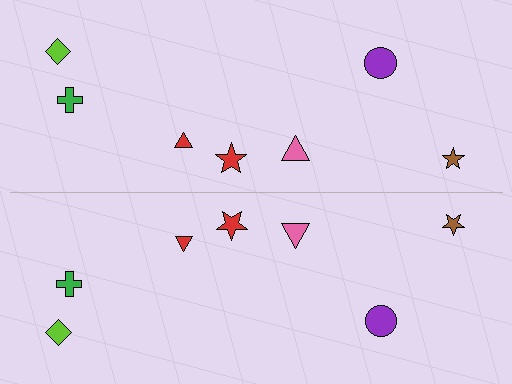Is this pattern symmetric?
Yes, this pattern has bilateral (reflection) symmetry.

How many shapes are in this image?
There are 14 shapes in this image.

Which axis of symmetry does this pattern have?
The pattern has a horizontal axis of symmetry running through the center of the image.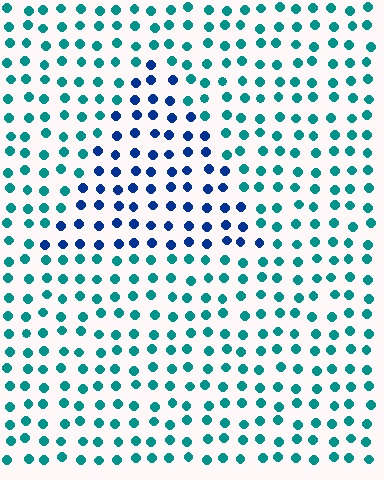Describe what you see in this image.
The image is filled with small teal elements in a uniform arrangement. A triangle-shaped region is visible where the elements are tinted to a slightly different hue, forming a subtle color boundary.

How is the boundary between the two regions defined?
The boundary is defined purely by a slight shift in hue (about 43 degrees). Spacing, size, and orientation are identical on both sides.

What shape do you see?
I see a triangle.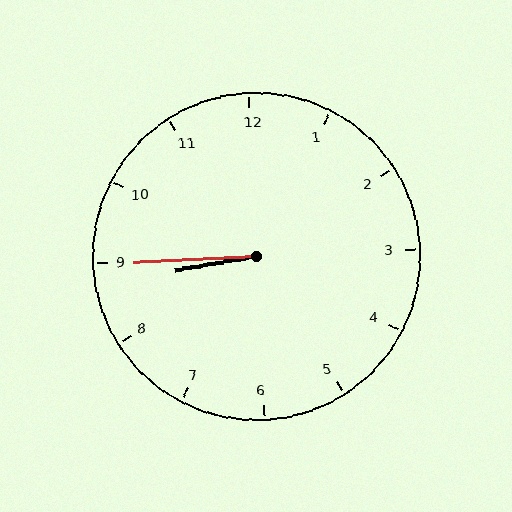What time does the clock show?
8:45.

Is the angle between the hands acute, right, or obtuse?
It is acute.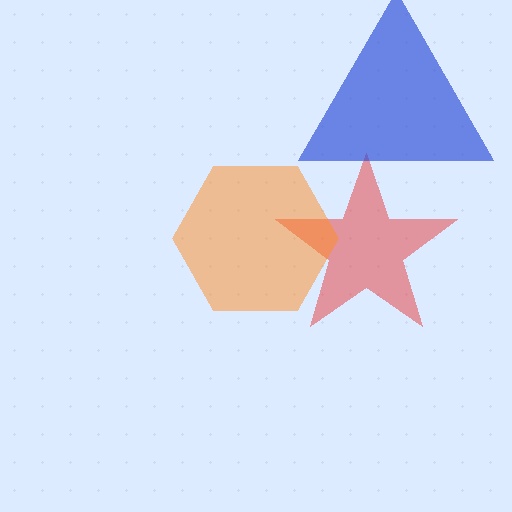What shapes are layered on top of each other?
The layered shapes are: a red star, a blue triangle, an orange hexagon.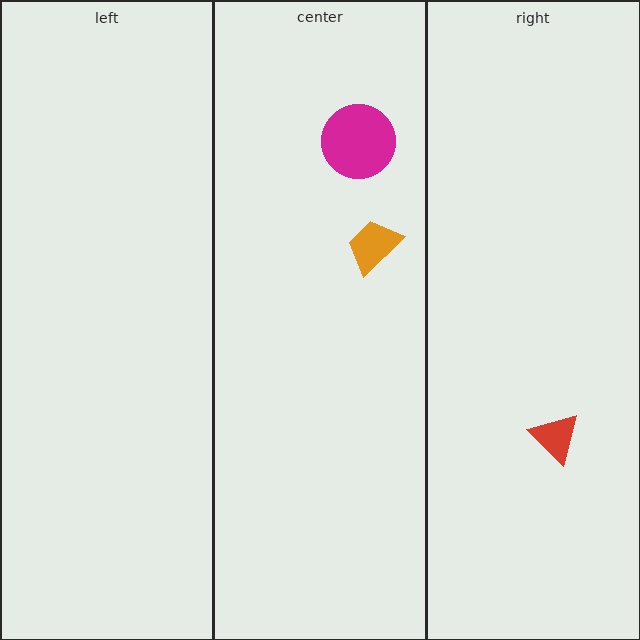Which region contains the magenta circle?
The center region.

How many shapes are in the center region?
2.